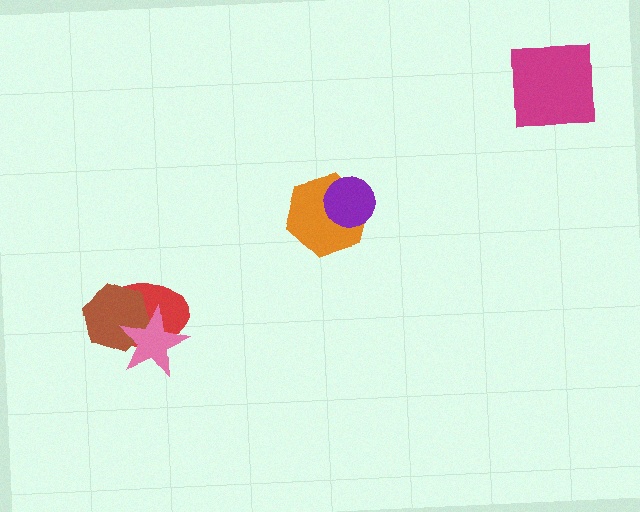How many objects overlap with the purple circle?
1 object overlaps with the purple circle.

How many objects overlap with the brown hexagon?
2 objects overlap with the brown hexagon.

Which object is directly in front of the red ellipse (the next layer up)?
The brown hexagon is directly in front of the red ellipse.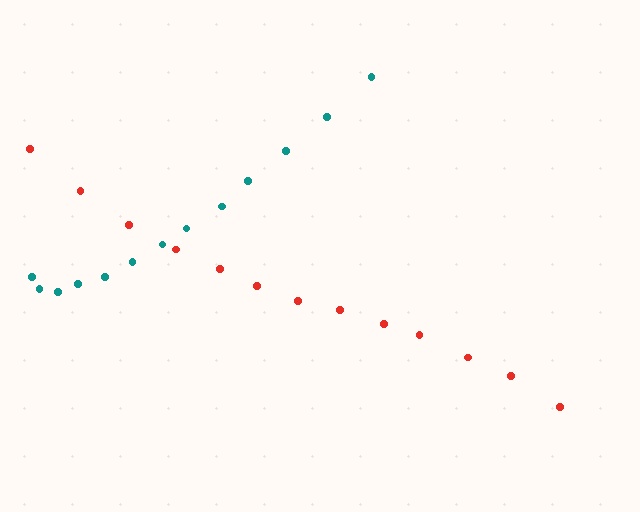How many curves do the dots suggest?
There are 2 distinct paths.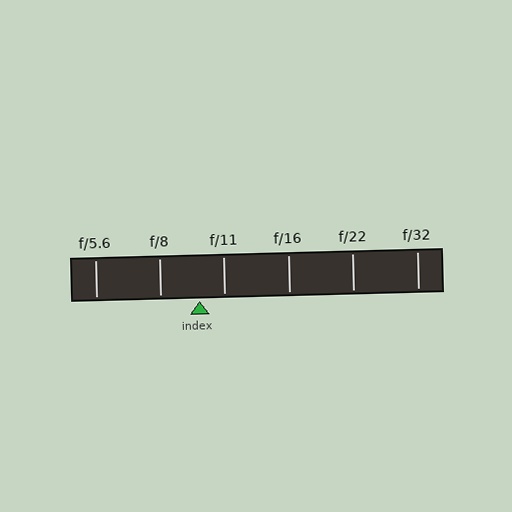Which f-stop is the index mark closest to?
The index mark is closest to f/11.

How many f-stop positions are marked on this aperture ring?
There are 6 f-stop positions marked.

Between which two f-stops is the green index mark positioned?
The index mark is between f/8 and f/11.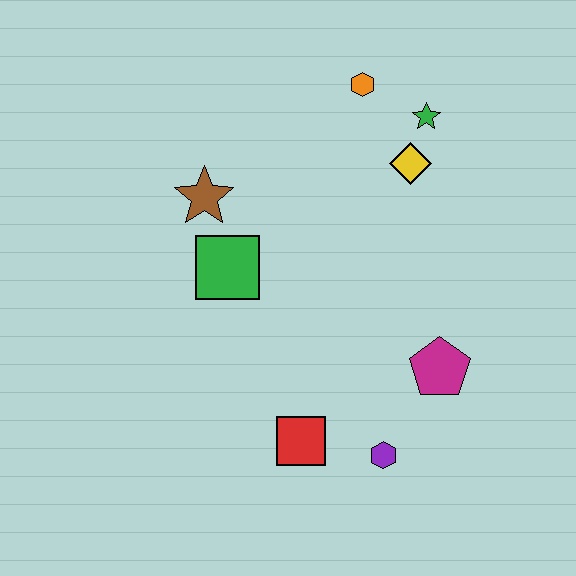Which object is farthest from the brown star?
The purple hexagon is farthest from the brown star.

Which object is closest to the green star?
The yellow diamond is closest to the green star.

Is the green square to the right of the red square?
No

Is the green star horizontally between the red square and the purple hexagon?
No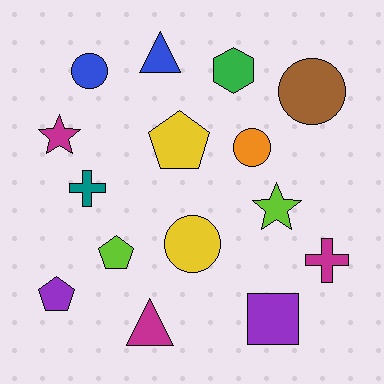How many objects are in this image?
There are 15 objects.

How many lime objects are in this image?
There are 2 lime objects.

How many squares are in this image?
There is 1 square.